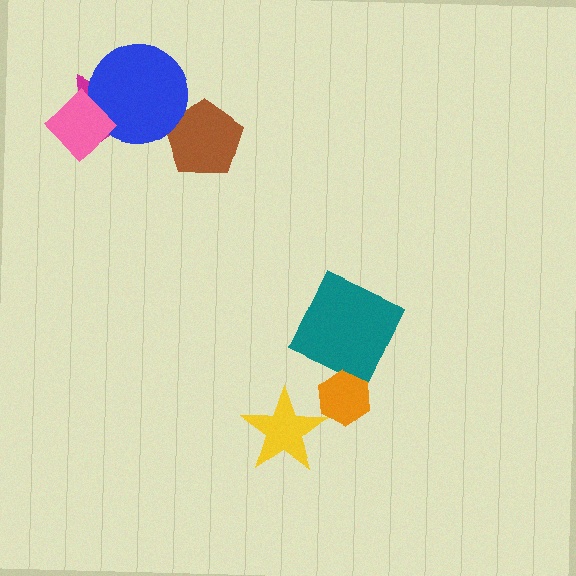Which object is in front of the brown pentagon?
The blue circle is in front of the brown pentagon.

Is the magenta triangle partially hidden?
Yes, it is partially covered by another shape.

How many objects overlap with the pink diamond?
2 objects overlap with the pink diamond.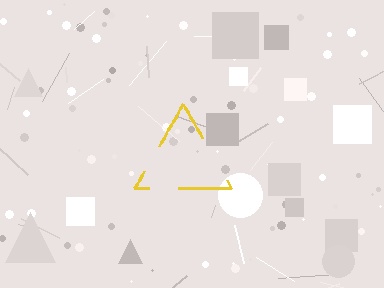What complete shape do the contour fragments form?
The contour fragments form a triangle.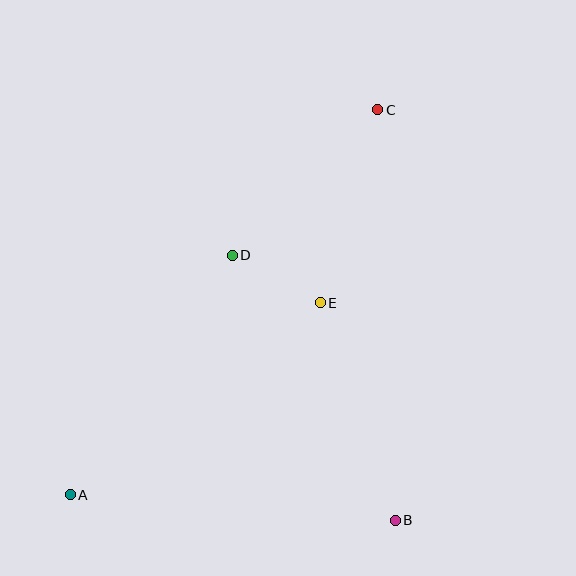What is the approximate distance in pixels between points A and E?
The distance between A and E is approximately 315 pixels.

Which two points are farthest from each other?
Points A and C are farthest from each other.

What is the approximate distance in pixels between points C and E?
The distance between C and E is approximately 202 pixels.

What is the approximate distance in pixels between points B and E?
The distance between B and E is approximately 230 pixels.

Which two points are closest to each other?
Points D and E are closest to each other.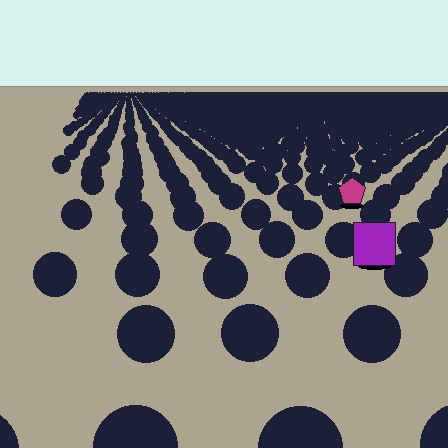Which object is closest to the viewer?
The purple square is closest. The texture marks near it are larger and more spread out.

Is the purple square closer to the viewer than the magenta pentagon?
Yes. The purple square is closer — you can tell from the texture gradient: the ground texture is coarser near it.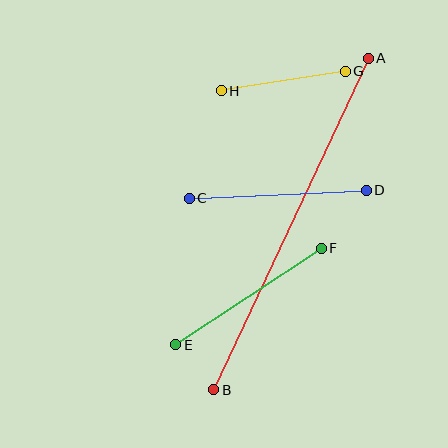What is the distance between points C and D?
The distance is approximately 177 pixels.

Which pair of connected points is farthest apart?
Points A and B are farthest apart.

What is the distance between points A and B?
The distance is approximately 366 pixels.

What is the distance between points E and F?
The distance is approximately 175 pixels.